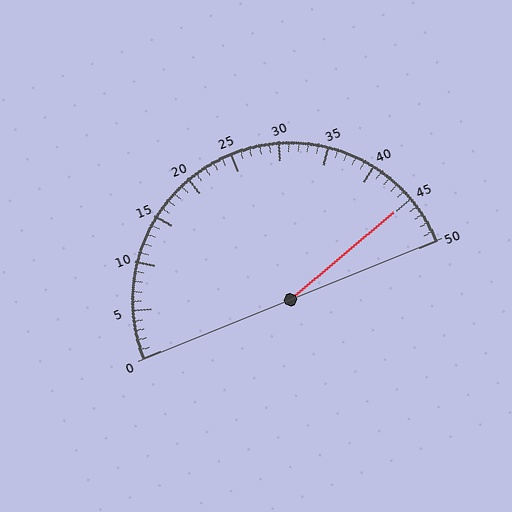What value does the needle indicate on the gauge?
The needle indicates approximately 45.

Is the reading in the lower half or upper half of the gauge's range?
The reading is in the upper half of the range (0 to 50).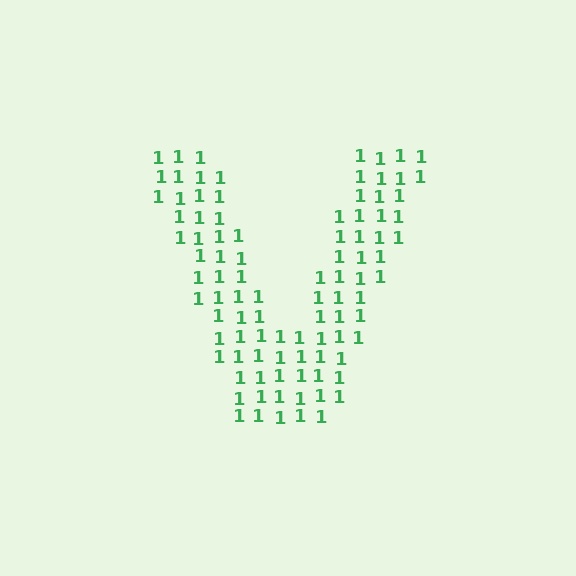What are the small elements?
The small elements are digit 1's.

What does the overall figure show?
The overall figure shows the letter V.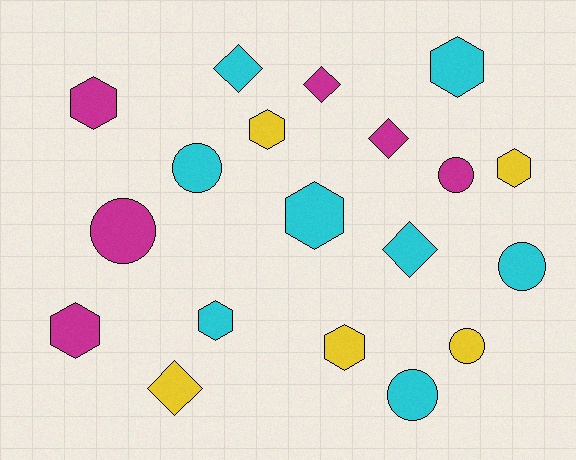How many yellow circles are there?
There is 1 yellow circle.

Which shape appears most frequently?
Hexagon, with 8 objects.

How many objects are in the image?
There are 19 objects.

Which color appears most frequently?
Cyan, with 8 objects.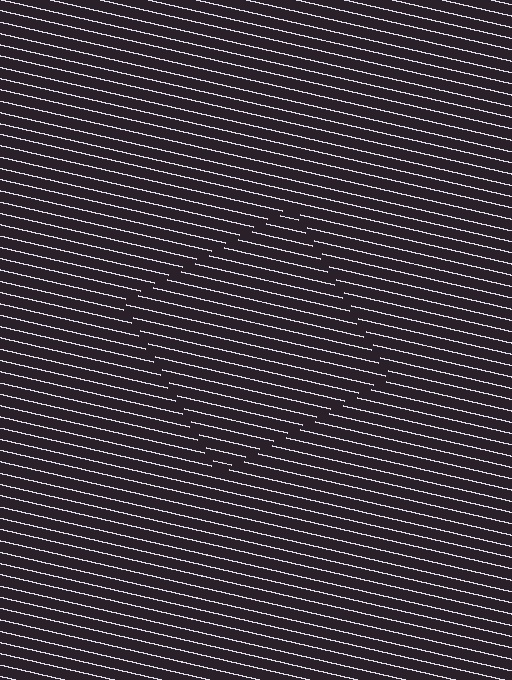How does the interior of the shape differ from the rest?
The interior of the shape contains the same grating, shifted by half a period — the contour is defined by the phase discontinuity where line-ends from the inner and outer gratings abut.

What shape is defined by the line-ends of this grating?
An illusory square. The interior of the shape contains the same grating, shifted by half a period — the contour is defined by the phase discontinuity where line-ends from the inner and outer gratings abut.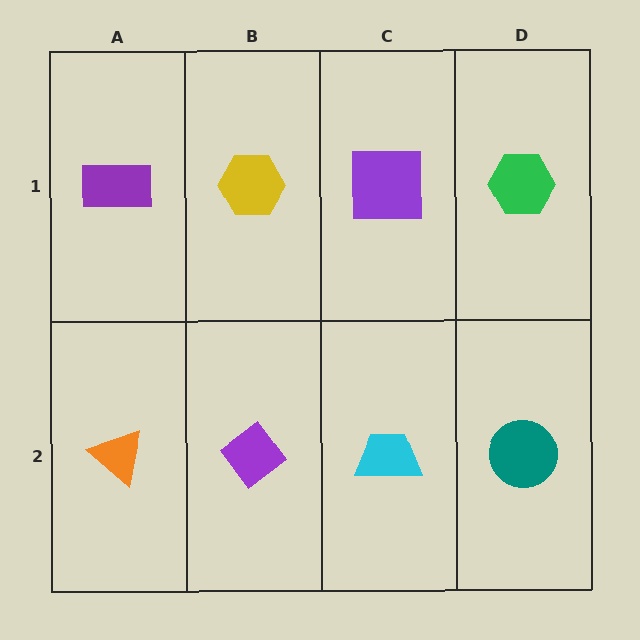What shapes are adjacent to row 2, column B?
A yellow hexagon (row 1, column B), an orange triangle (row 2, column A), a cyan trapezoid (row 2, column C).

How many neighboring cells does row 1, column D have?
2.